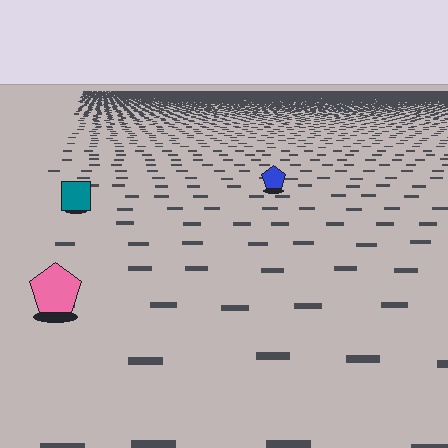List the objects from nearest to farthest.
From nearest to farthest: the pink pentagon, the teal square, the blue pentagon.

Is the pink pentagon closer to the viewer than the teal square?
Yes. The pink pentagon is closer — you can tell from the texture gradient: the ground texture is coarser near it.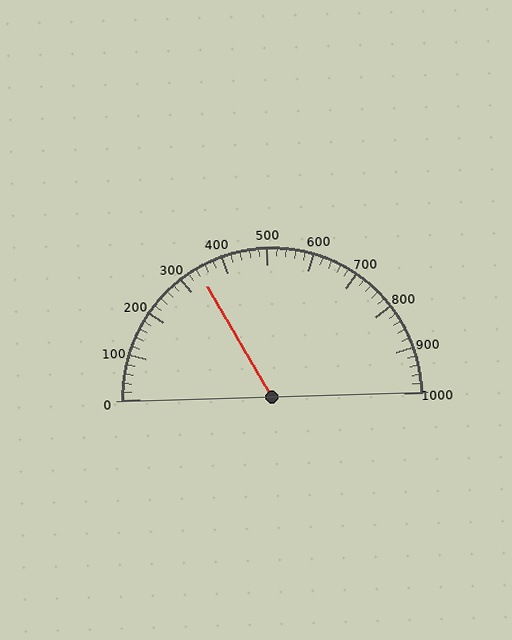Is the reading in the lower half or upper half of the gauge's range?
The reading is in the lower half of the range (0 to 1000).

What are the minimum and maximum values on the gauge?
The gauge ranges from 0 to 1000.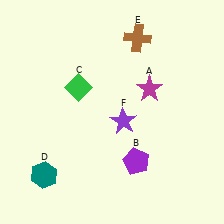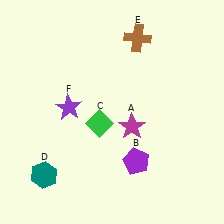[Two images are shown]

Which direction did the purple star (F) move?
The purple star (F) moved left.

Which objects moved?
The objects that moved are: the magenta star (A), the green diamond (C), the purple star (F).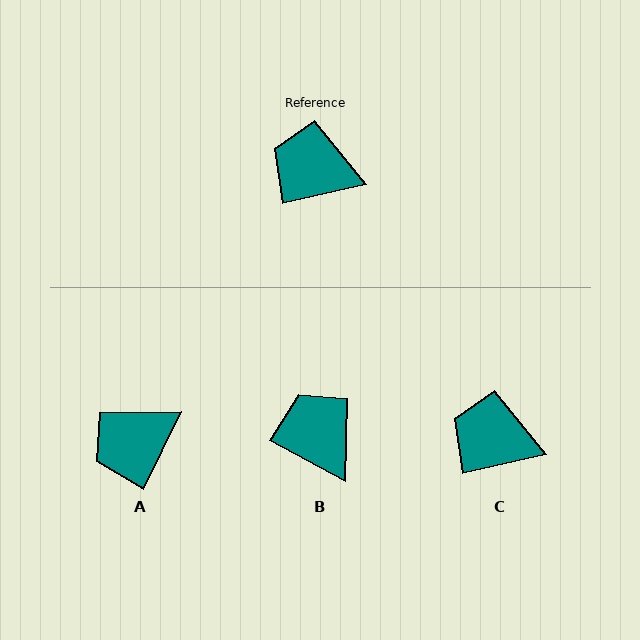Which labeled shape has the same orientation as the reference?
C.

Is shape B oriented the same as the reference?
No, it is off by about 41 degrees.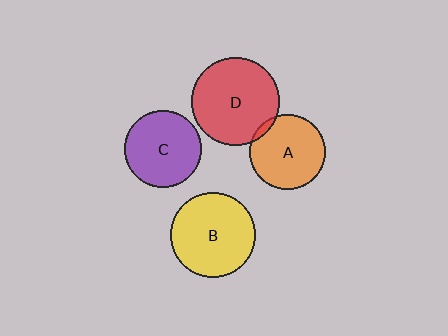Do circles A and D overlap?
Yes.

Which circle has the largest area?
Circle D (red).